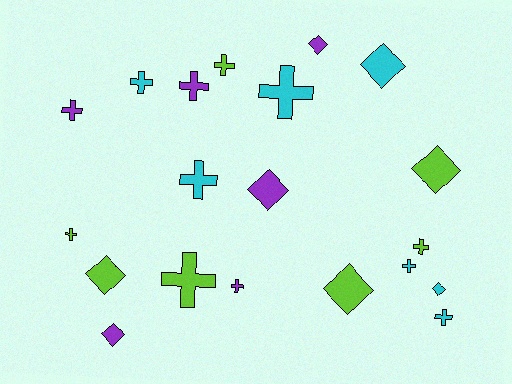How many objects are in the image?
There are 20 objects.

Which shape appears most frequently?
Cross, with 12 objects.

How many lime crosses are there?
There are 4 lime crosses.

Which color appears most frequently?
Cyan, with 7 objects.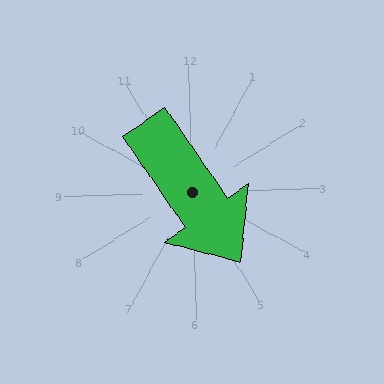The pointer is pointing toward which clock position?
Roughly 5 o'clock.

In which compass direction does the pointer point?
Southeast.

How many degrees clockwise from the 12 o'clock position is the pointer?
Approximately 147 degrees.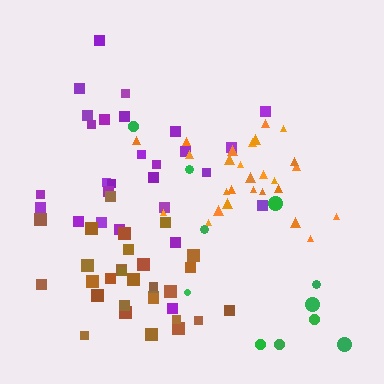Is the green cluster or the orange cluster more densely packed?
Orange.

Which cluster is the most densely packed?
Orange.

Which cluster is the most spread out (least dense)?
Green.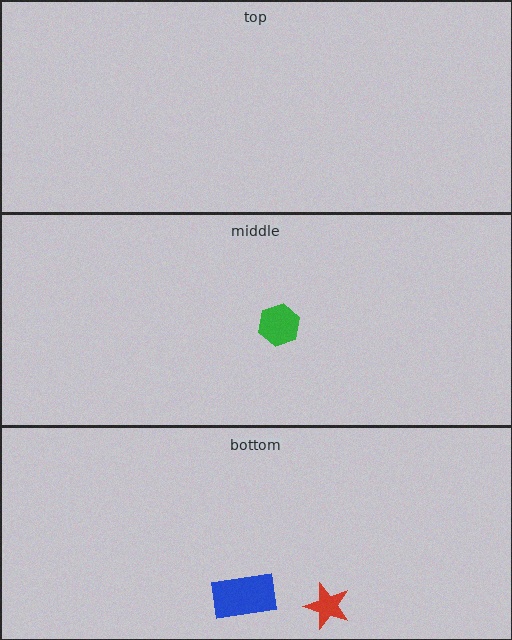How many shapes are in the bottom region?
2.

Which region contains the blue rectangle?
The bottom region.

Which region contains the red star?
The bottom region.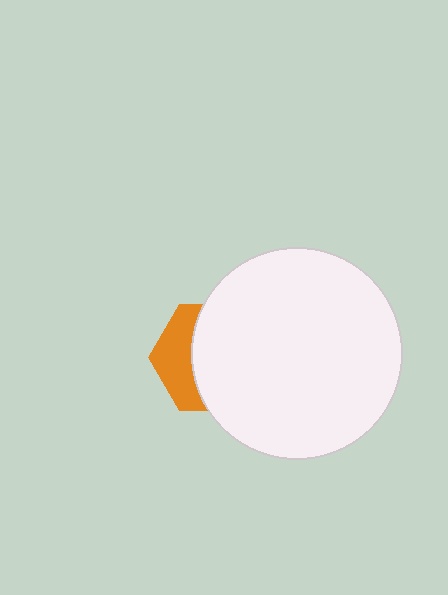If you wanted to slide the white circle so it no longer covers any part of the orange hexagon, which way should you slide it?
Slide it right — that is the most direct way to separate the two shapes.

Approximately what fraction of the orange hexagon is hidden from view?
Roughly 65% of the orange hexagon is hidden behind the white circle.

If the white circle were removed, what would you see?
You would see the complete orange hexagon.